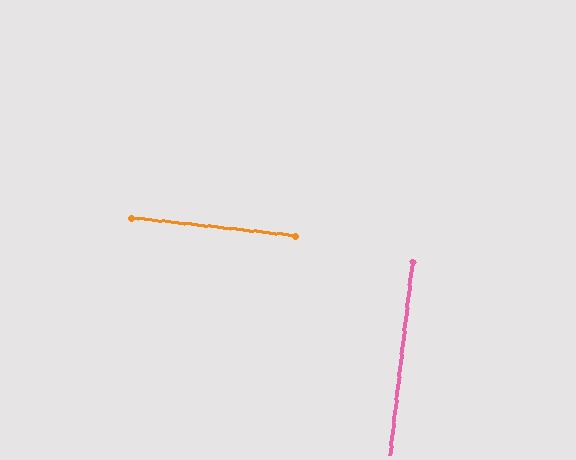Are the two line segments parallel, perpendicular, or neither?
Perpendicular — they meet at approximately 90°.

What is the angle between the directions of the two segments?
Approximately 90 degrees.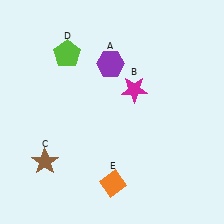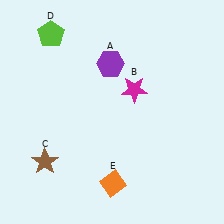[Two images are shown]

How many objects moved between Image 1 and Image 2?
1 object moved between the two images.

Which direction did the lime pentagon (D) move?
The lime pentagon (D) moved up.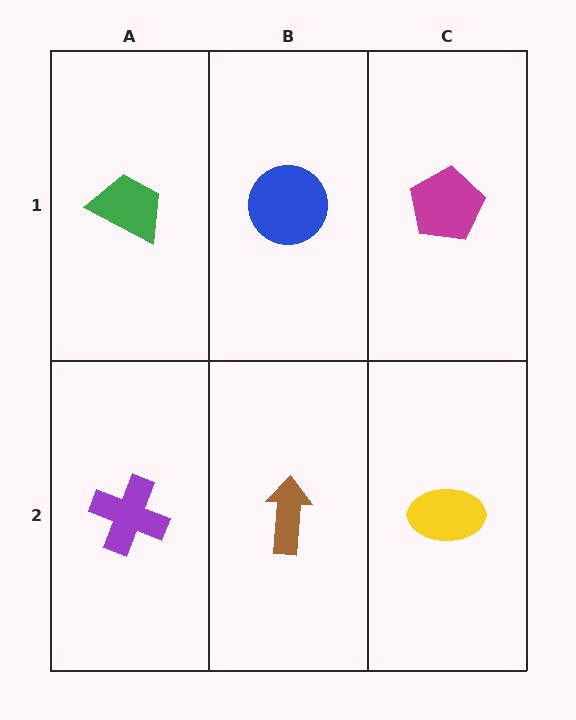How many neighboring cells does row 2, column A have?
2.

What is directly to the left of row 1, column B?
A green trapezoid.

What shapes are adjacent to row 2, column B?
A blue circle (row 1, column B), a purple cross (row 2, column A), a yellow ellipse (row 2, column C).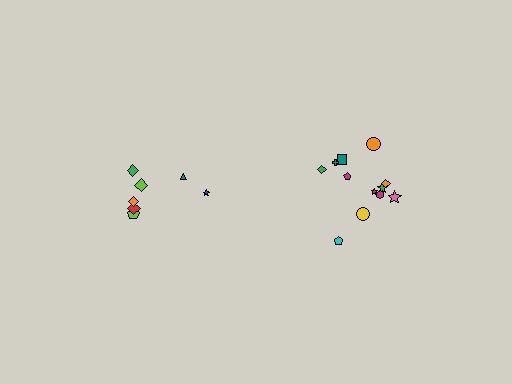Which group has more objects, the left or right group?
The right group.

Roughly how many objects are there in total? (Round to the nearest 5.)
Roughly 20 objects in total.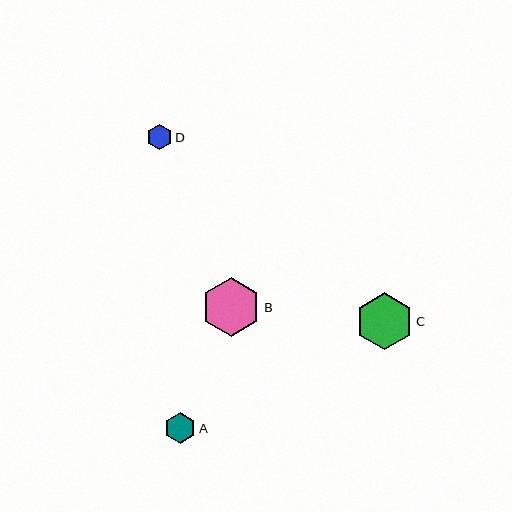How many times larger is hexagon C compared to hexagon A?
Hexagon C is approximately 1.8 times the size of hexagon A.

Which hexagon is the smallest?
Hexagon D is the smallest with a size of approximately 25 pixels.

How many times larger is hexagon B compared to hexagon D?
Hexagon B is approximately 2.3 times the size of hexagon D.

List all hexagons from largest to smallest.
From largest to smallest: B, C, A, D.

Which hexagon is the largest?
Hexagon B is the largest with a size of approximately 59 pixels.